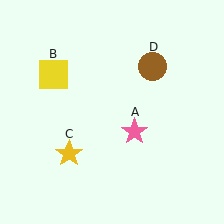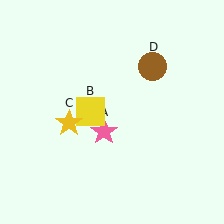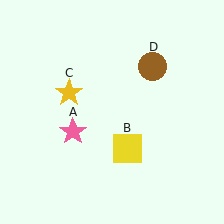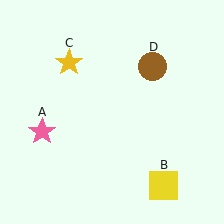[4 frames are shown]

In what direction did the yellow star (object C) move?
The yellow star (object C) moved up.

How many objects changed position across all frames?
3 objects changed position: pink star (object A), yellow square (object B), yellow star (object C).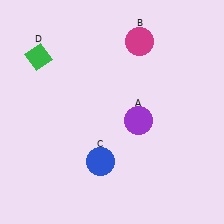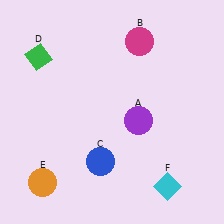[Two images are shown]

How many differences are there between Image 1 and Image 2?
There are 2 differences between the two images.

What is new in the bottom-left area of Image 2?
An orange circle (E) was added in the bottom-left area of Image 2.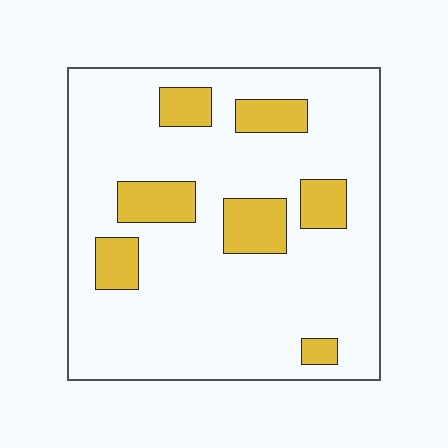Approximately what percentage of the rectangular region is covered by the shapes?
Approximately 15%.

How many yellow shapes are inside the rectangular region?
7.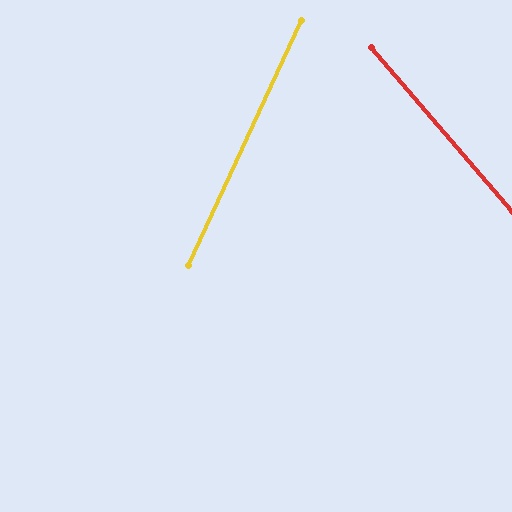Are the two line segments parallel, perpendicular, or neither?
Neither parallel nor perpendicular — they differ by about 66°.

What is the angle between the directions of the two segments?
Approximately 66 degrees.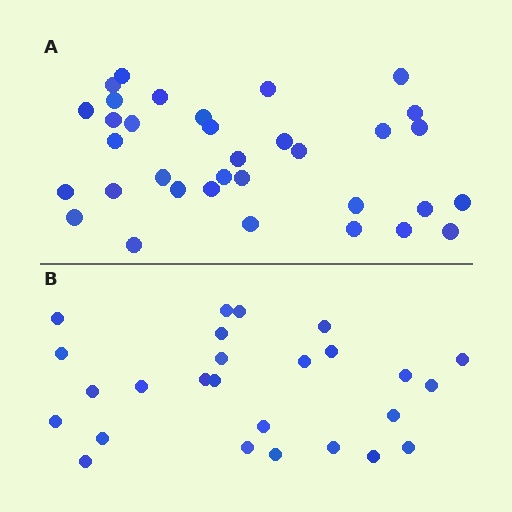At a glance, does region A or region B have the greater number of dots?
Region A (the top region) has more dots.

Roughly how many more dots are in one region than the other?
Region A has roughly 8 or so more dots than region B.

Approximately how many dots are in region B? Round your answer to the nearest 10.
About 30 dots. (The exact count is 26, which rounds to 30.)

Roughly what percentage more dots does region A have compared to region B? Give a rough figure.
About 30% more.